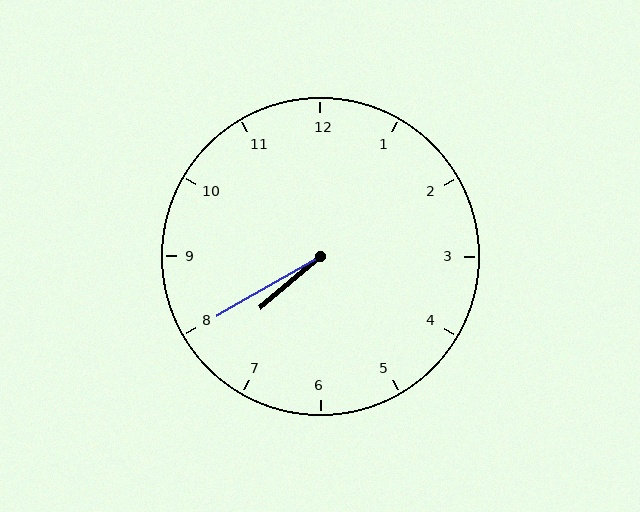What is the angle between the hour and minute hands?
Approximately 10 degrees.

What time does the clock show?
7:40.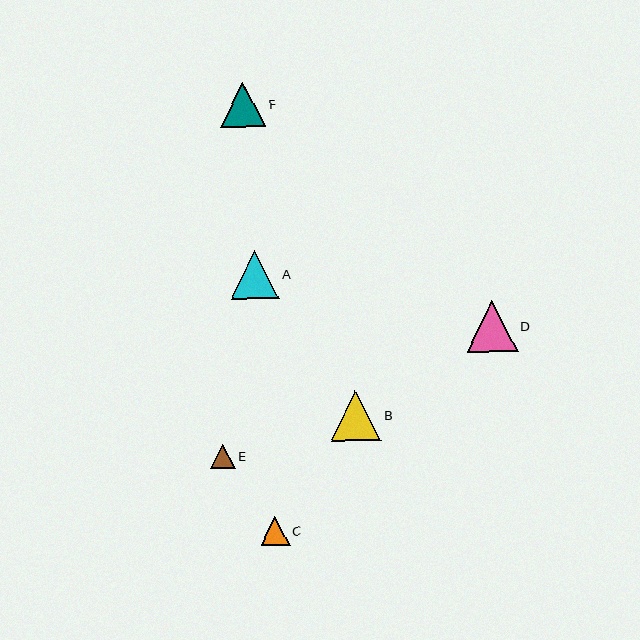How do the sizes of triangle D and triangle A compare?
Triangle D and triangle A are approximately the same size.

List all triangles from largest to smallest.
From largest to smallest: D, B, A, F, C, E.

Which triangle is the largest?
Triangle D is the largest with a size of approximately 50 pixels.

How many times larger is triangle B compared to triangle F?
Triangle B is approximately 1.1 times the size of triangle F.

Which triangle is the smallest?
Triangle E is the smallest with a size of approximately 25 pixels.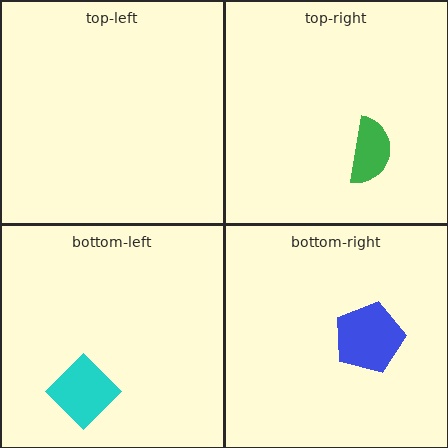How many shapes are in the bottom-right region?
1.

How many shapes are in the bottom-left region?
1.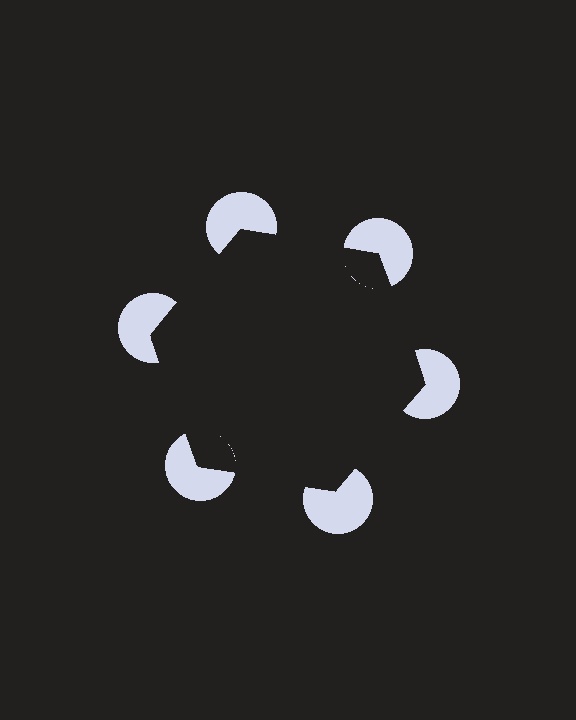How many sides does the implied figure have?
6 sides.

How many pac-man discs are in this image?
There are 6 — one at each vertex of the illusory hexagon.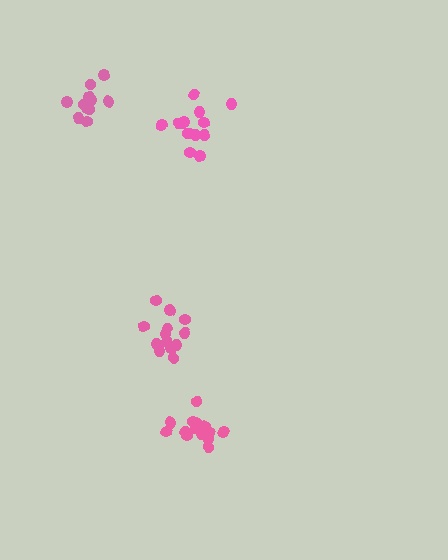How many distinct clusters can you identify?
There are 4 distinct clusters.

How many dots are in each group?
Group 1: 15 dots, Group 2: 11 dots, Group 3: 13 dots, Group 4: 14 dots (53 total).